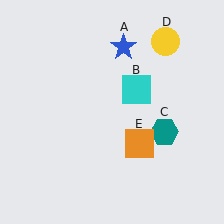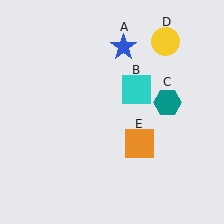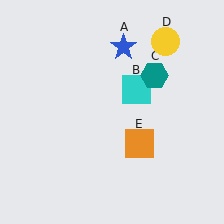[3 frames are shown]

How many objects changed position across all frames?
1 object changed position: teal hexagon (object C).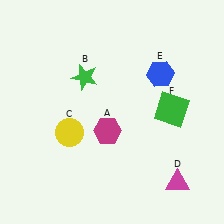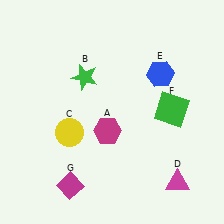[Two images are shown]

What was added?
A magenta diamond (G) was added in Image 2.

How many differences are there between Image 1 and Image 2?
There is 1 difference between the two images.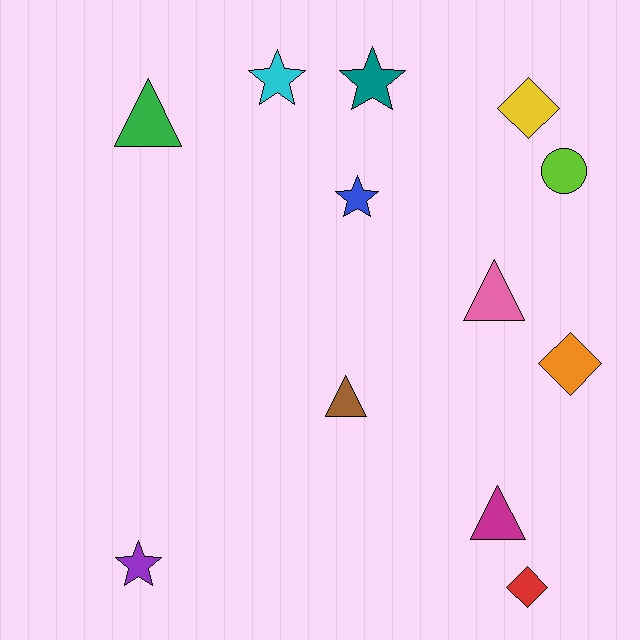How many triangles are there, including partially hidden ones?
There are 4 triangles.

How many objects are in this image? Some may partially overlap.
There are 12 objects.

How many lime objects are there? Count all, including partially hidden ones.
There is 1 lime object.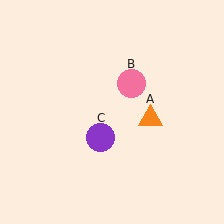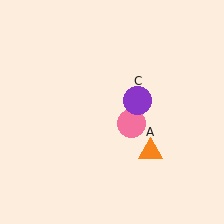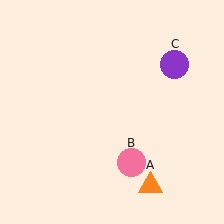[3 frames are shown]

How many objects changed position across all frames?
3 objects changed position: orange triangle (object A), pink circle (object B), purple circle (object C).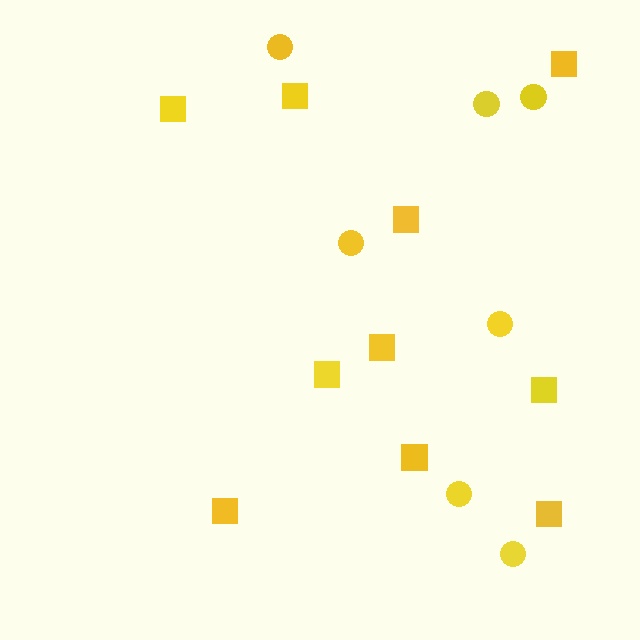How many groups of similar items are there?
There are 2 groups: one group of squares (10) and one group of circles (7).